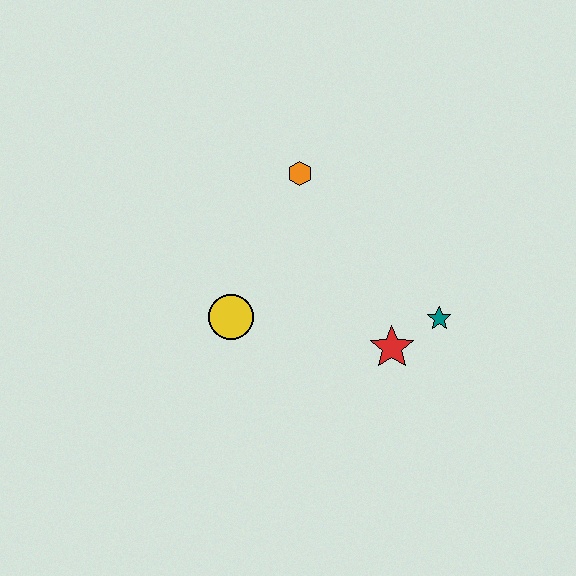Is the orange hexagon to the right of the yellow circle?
Yes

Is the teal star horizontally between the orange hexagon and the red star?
No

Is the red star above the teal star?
No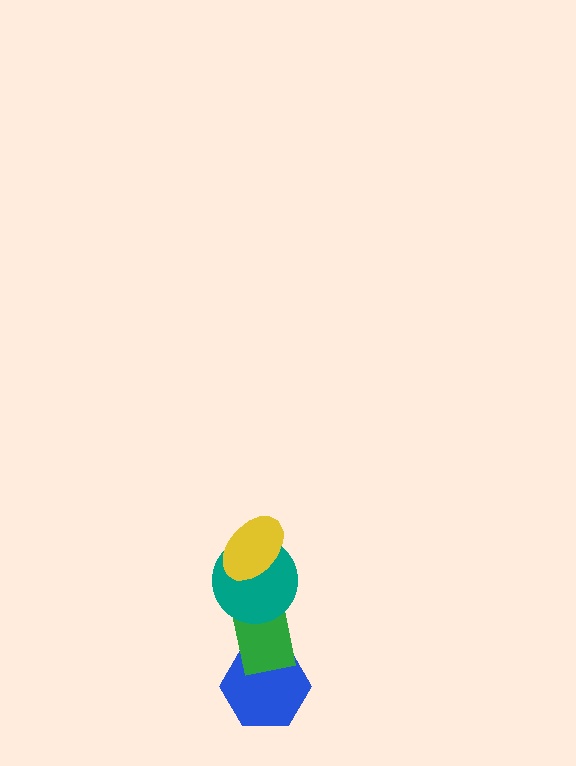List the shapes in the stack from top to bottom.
From top to bottom: the yellow ellipse, the teal circle, the green rectangle, the blue hexagon.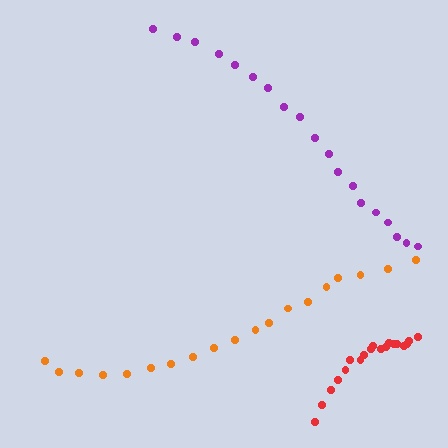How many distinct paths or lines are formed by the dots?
There are 3 distinct paths.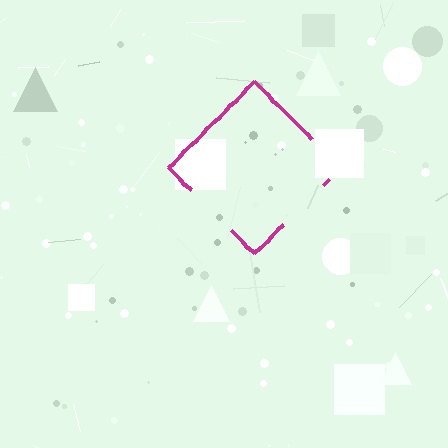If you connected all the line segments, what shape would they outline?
They would outline a diamond.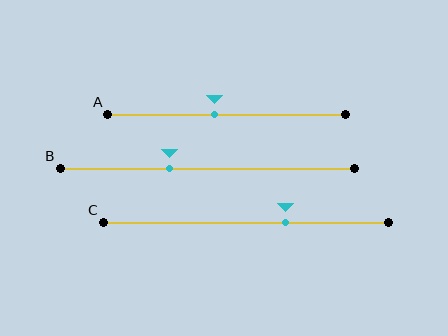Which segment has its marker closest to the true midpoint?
Segment A has its marker closest to the true midpoint.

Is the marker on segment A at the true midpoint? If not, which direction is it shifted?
No, the marker on segment A is shifted to the left by about 5% of the segment length.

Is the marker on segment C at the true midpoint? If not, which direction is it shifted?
No, the marker on segment C is shifted to the right by about 14% of the segment length.